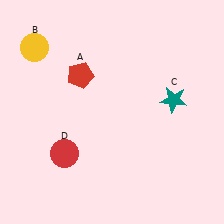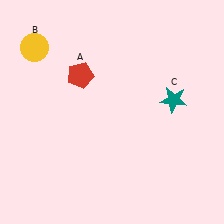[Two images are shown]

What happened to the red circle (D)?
The red circle (D) was removed in Image 2. It was in the bottom-left area of Image 1.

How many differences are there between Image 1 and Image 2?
There is 1 difference between the two images.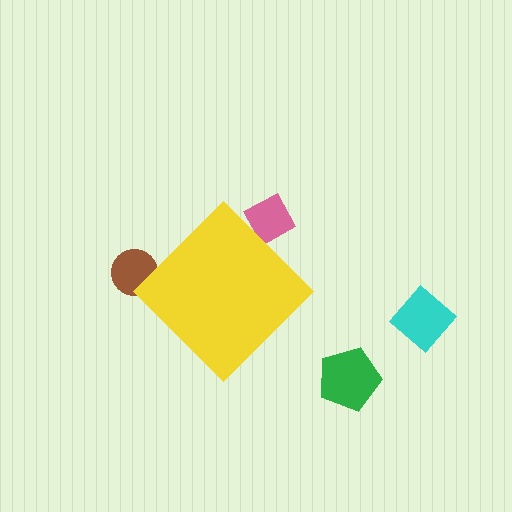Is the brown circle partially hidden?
Yes, the brown circle is partially hidden behind the yellow diamond.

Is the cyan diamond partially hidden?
No, the cyan diamond is fully visible.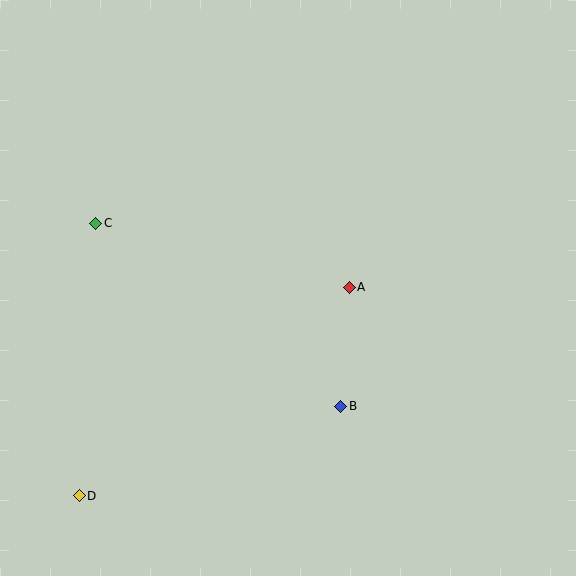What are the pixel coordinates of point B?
Point B is at (341, 406).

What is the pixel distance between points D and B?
The distance between D and B is 276 pixels.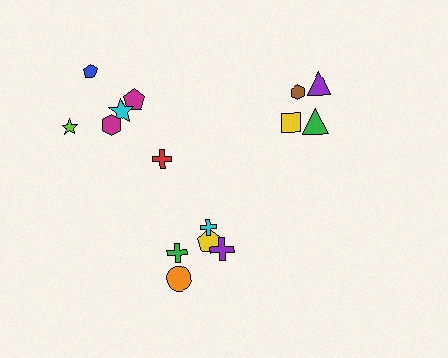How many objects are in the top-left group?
There are 6 objects.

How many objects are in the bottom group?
There are 5 objects.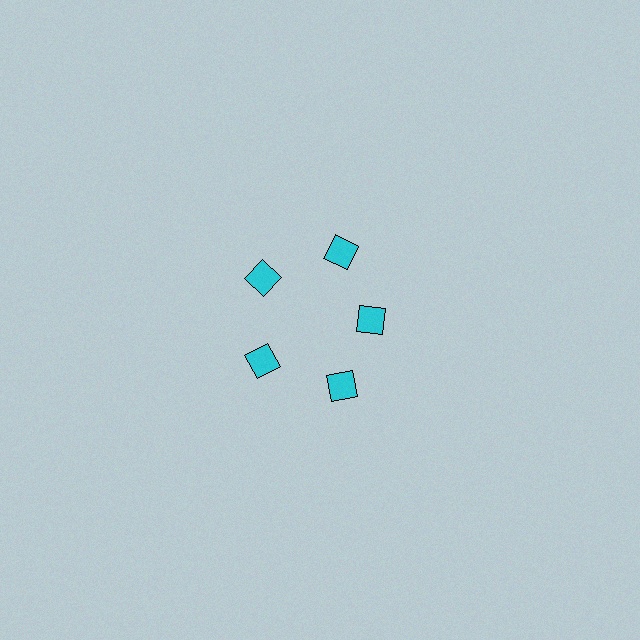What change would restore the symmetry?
The symmetry would be restored by moving it outward, back onto the ring so that all 5 squares sit at equal angles and equal distance from the center.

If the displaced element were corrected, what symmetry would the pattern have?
It would have 5-fold rotational symmetry — the pattern would map onto itself every 72 degrees.